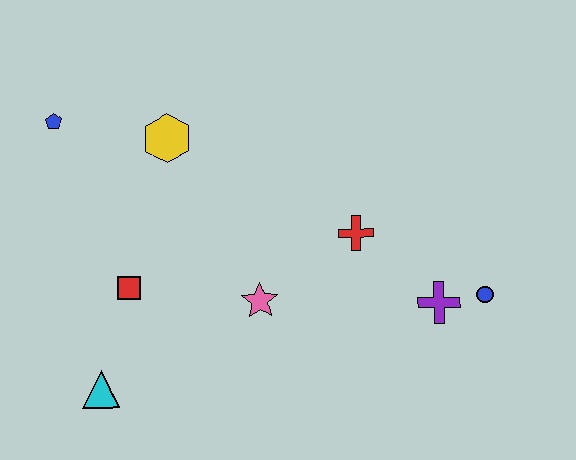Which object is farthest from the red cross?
The blue pentagon is farthest from the red cross.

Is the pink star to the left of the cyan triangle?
No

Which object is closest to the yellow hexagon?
The blue pentagon is closest to the yellow hexagon.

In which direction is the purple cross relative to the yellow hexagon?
The purple cross is to the right of the yellow hexagon.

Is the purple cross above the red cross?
No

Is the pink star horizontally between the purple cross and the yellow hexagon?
Yes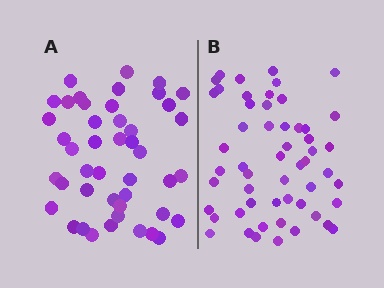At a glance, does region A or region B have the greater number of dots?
Region B (the right region) has more dots.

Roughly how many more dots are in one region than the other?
Region B has roughly 8 or so more dots than region A.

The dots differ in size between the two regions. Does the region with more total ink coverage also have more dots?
No. Region A has more total ink coverage because its dots are larger, but region B actually contains more individual dots. Total area can be misleading — the number of items is what matters here.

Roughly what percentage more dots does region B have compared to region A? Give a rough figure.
About 20% more.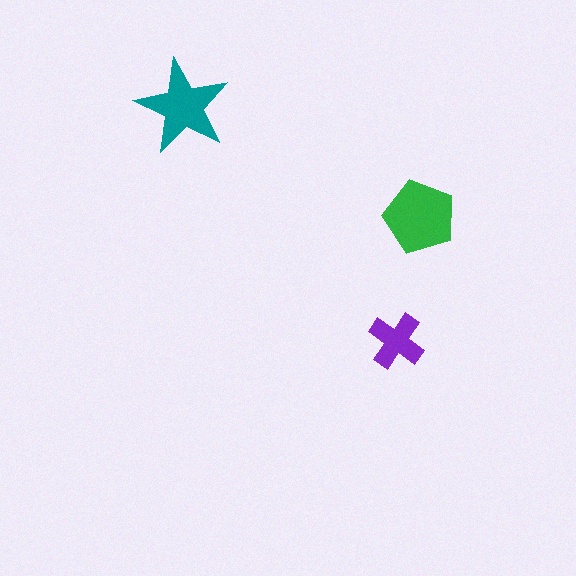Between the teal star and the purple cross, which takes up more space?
The teal star.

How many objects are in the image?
There are 3 objects in the image.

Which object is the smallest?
The purple cross.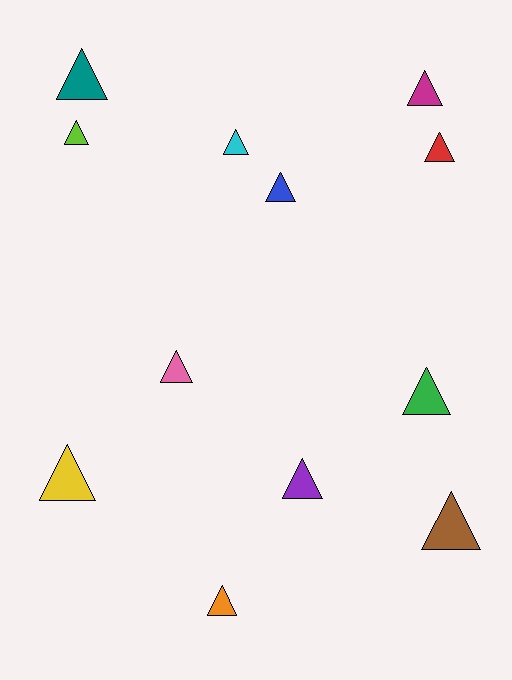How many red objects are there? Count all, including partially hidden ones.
There is 1 red object.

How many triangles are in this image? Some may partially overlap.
There are 12 triangles.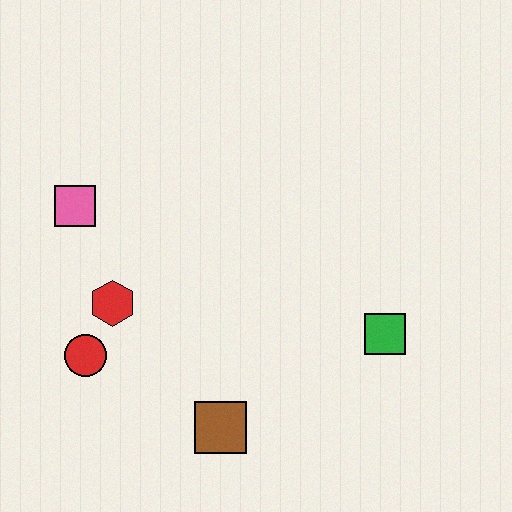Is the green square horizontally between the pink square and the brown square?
No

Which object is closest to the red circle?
The red hexagon is closest to the red circle.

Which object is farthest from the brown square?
The pink square is farthest from the brown square.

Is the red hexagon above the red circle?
Yes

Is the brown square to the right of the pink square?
Yes